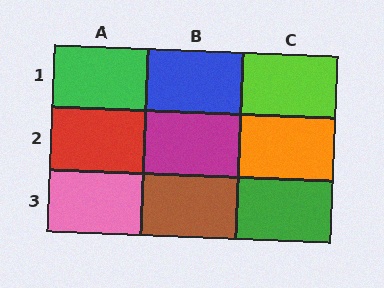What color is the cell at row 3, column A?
Pink.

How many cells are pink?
1 cell is pink.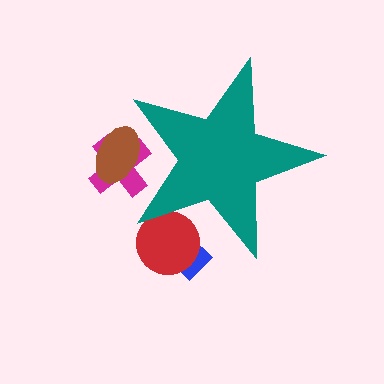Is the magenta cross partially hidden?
Yes, the magenta cross is partially hidden behind the teal star.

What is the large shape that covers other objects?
A teal star.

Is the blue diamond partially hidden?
Yes, the blue diamond is partially hidden behind the teal star.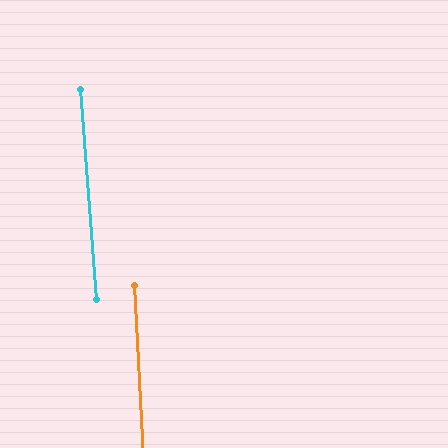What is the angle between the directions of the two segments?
Approximately 2 degrees.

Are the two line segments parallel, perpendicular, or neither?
Parallel — their directions differ by only 1.6°.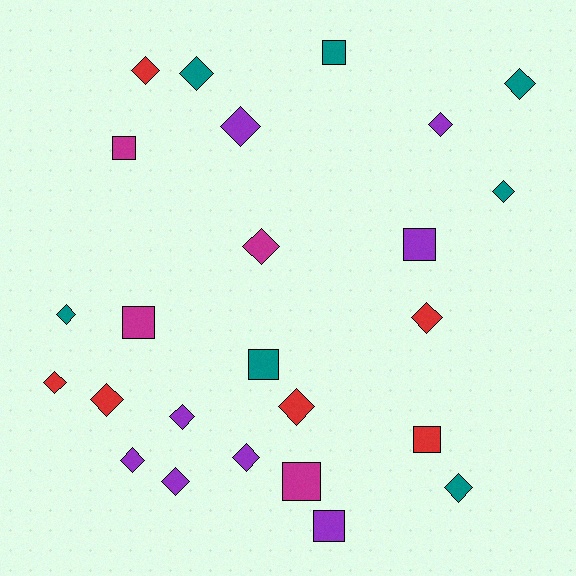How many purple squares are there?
There are 2 purple squares.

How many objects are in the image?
There are 25 objects.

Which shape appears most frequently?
Diamond, with 17 objects.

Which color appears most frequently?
Purple, with 8 objects.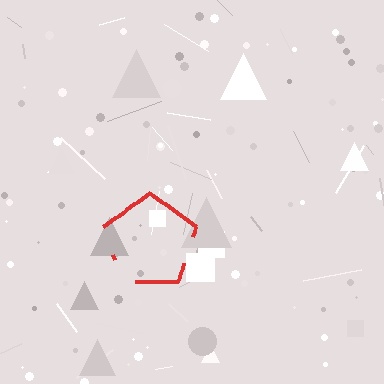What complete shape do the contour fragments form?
The contour fragments form a pentagon.